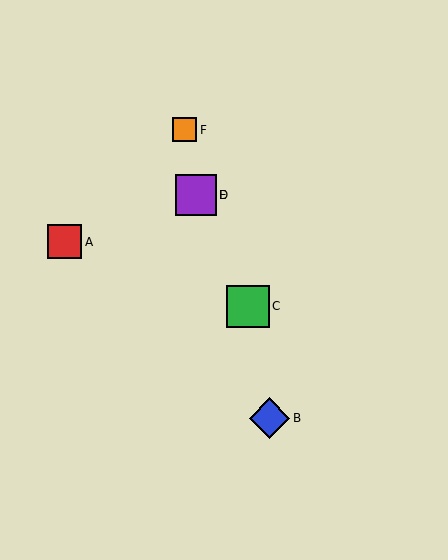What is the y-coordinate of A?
Object A is at y≈242.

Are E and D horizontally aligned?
Yes, both are at y≈195.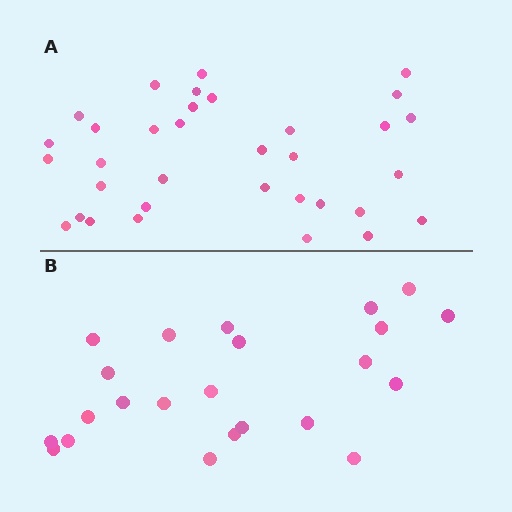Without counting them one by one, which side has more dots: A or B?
Region A (the top region) has more dots.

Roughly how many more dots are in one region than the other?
Region A has roughly 12 or so more dots than region B.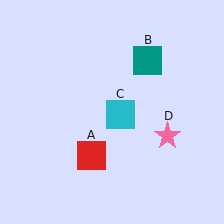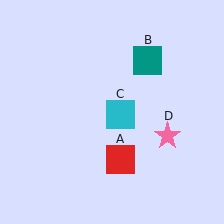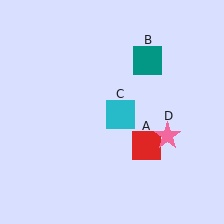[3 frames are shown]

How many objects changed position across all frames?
1 object changed position: red square (object A).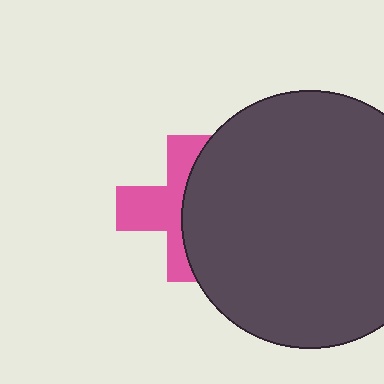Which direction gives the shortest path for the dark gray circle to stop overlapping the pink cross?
Moving right gives the shortest separation.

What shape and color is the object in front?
The object in front is a dark gray circle.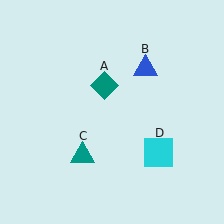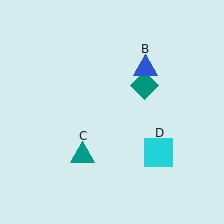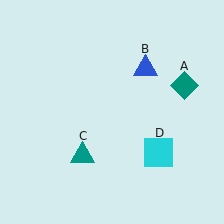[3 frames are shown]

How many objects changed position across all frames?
1 object changed position: teal diamond (object A).